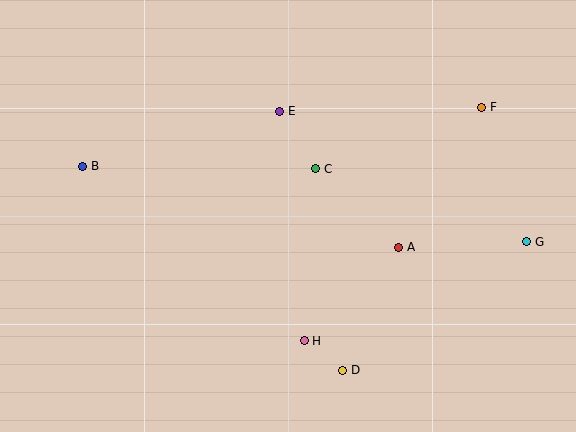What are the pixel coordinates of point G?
Point G is at (527, 242).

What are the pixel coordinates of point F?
Point F is at (482, 107).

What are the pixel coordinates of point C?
Point C is at (316, 169).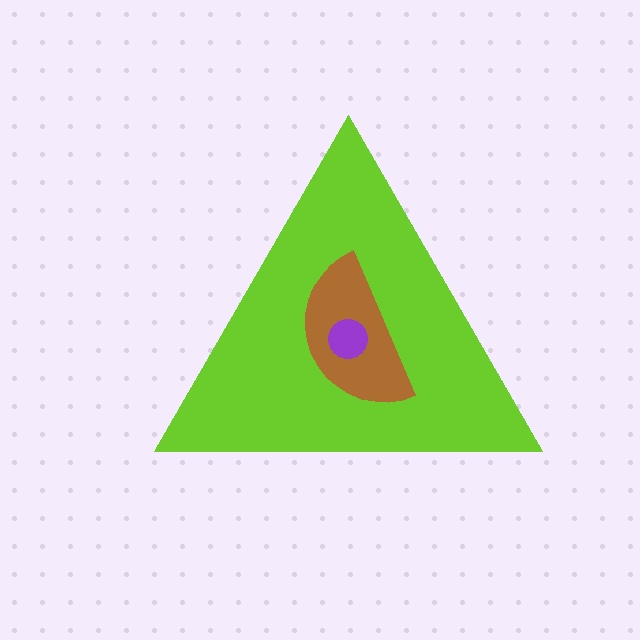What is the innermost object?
The purple circle.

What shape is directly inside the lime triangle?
The brown semicircle.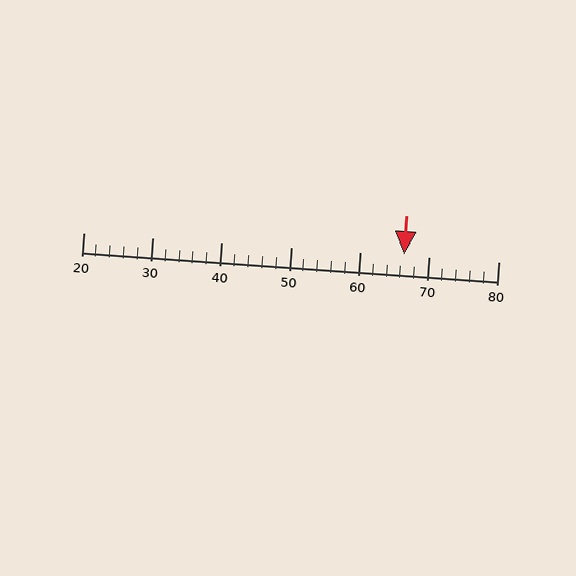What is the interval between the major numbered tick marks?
The major tick marks are spaced 10 units apart.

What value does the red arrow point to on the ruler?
The red arrow points to approximately 66.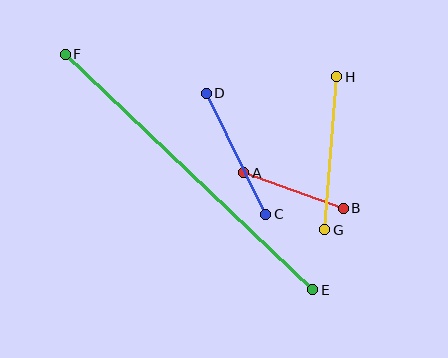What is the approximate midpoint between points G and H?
The midpoint is at approximately (331, 153) pixels.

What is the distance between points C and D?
The distance is approximately 135 pixels.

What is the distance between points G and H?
The distance is approximately 154 pixels.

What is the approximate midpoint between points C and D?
The midpoint is at approximately (236, 154) pixels.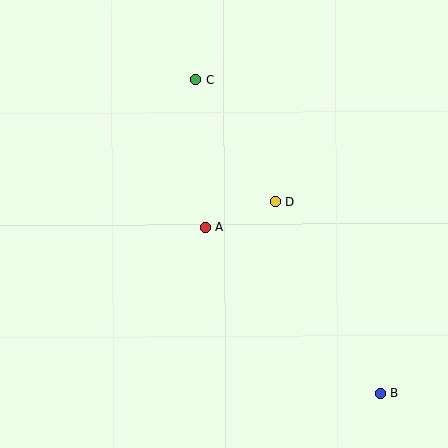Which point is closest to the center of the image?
Point A at (205, 228) is closest to the center.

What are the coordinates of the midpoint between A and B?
The midpoint between A and B is at (293, 310).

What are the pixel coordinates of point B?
Point B is at (381, 393).